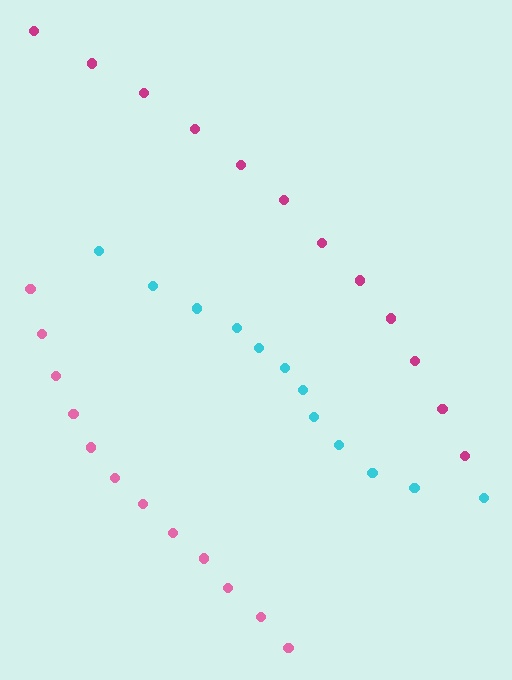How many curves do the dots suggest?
There are 3 distinct paths.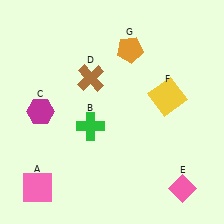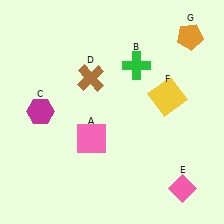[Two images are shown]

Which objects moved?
The objects that moved are: the pink square (A), the green cross (B), the orange pentagon (G).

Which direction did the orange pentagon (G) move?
The orange pentagon (G) moved right.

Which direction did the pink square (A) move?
The pink square (A) moved right.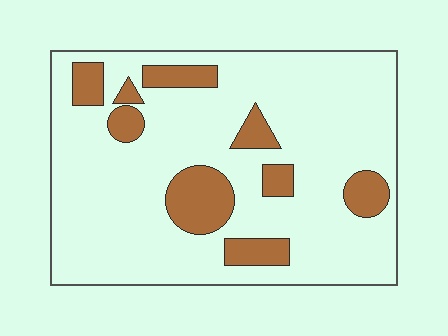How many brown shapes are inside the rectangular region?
9.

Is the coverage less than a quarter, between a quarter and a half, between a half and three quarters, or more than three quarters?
Less than a quarter.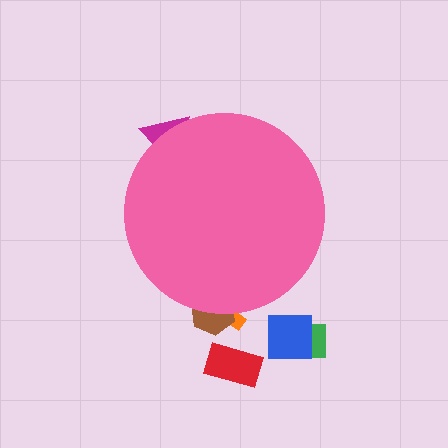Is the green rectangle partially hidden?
No, the green rectangle is fully visible.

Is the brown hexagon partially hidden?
Yes, the brown hexagon is partially hidden behind the pink circle.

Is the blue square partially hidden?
No, the blue square is fully visible.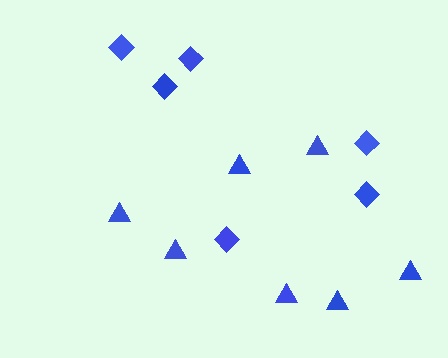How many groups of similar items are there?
There are 2 groups: one group of triangles (7) and one group of diamonds (6).